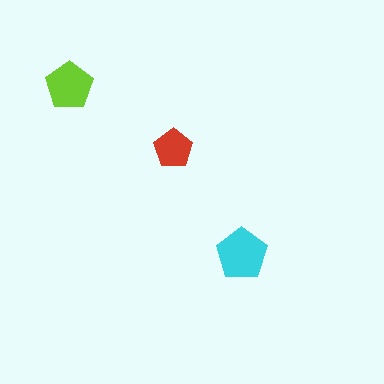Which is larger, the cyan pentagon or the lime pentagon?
The cyan one.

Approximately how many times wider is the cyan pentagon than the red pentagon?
About 1.5 times wider.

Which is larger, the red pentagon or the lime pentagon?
The lime one.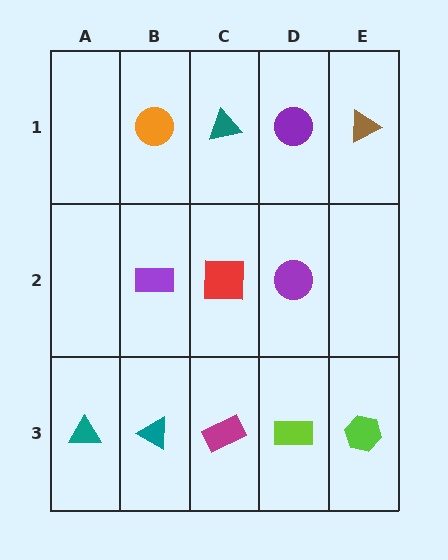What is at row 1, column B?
An orange circle.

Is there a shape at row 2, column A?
No, that cell is empty.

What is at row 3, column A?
A teal triangle.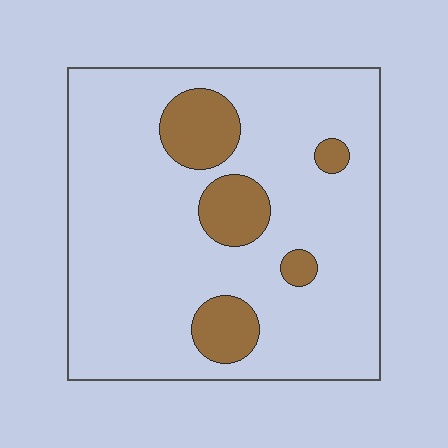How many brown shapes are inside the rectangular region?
5.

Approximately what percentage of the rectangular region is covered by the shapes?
Approximately 15%.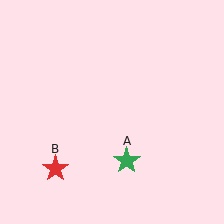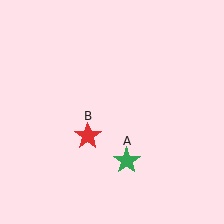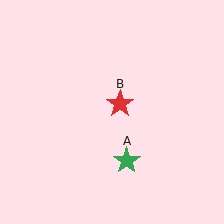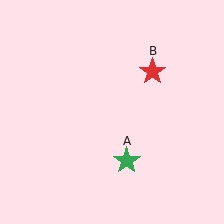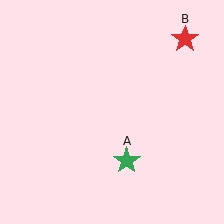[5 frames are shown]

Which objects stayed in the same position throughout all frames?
Green star (object A) remained stationary.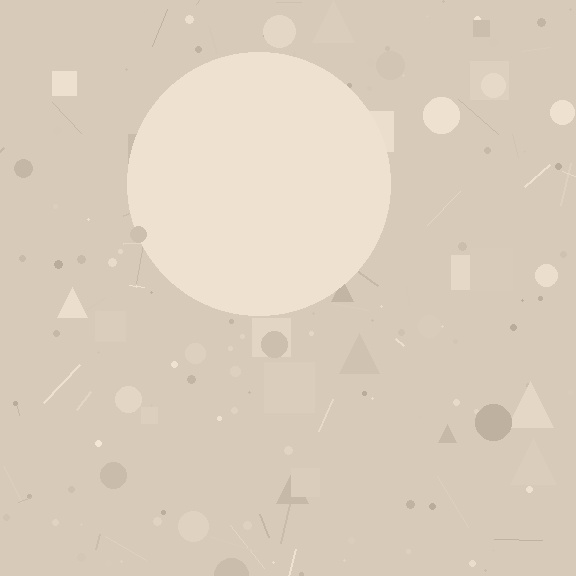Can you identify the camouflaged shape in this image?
The camouflaged shape is a circle.